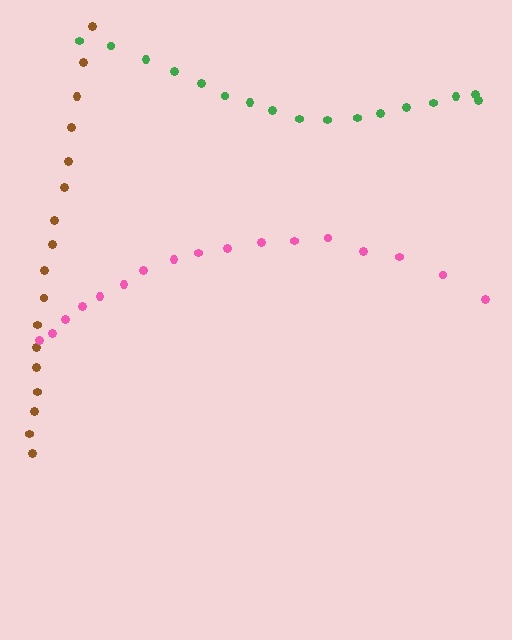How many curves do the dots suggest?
There are 3 distinct paths.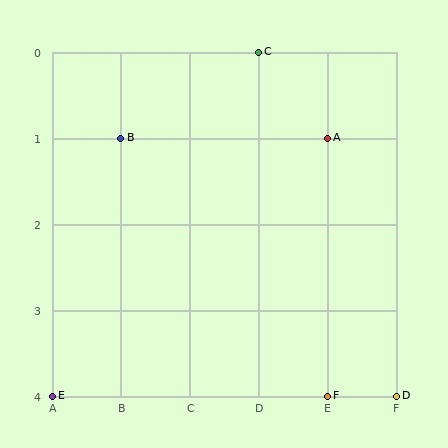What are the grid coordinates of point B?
Point B is at grid coordinates (B, 1).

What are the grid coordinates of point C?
Point C is at grid coordinates (D, 0).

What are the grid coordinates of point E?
Point E is at grid coordinates (A, 4).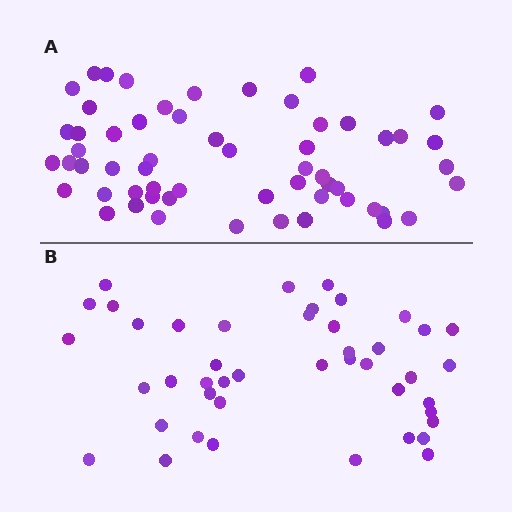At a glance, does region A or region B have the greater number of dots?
Region A (the top region) has more dots.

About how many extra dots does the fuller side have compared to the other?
Region A has approximately 15 more dots than region B.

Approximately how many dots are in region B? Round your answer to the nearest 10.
About 40 dots. (The exact count is 44, which rounds to 40.)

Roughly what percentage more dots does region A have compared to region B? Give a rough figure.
About 30% more.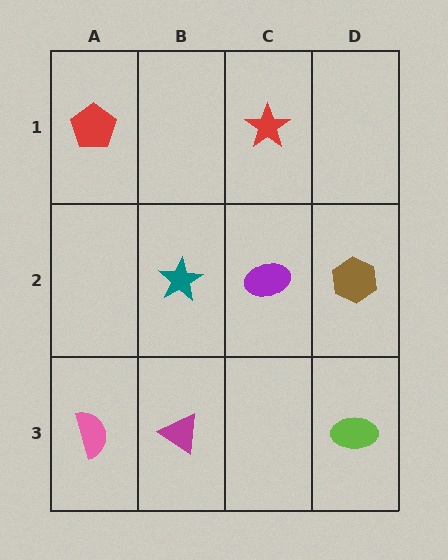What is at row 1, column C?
A red star.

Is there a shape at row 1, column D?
No, that cell is empty.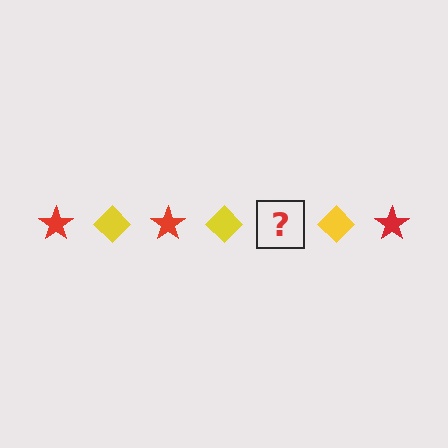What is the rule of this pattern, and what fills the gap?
The rule is that the pattern alternates between red star and yellow diamond. The gap should be filled with a red star.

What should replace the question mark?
The question mark should be replaced with a red star.